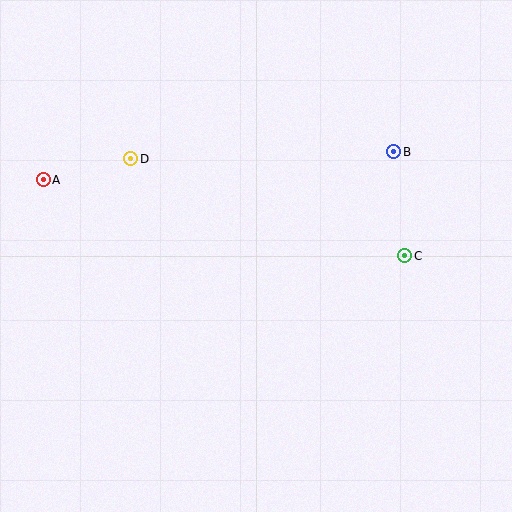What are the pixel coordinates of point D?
Point D is at (131, 159).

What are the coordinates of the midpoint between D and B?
The midpoint between D and B is at (262, 155).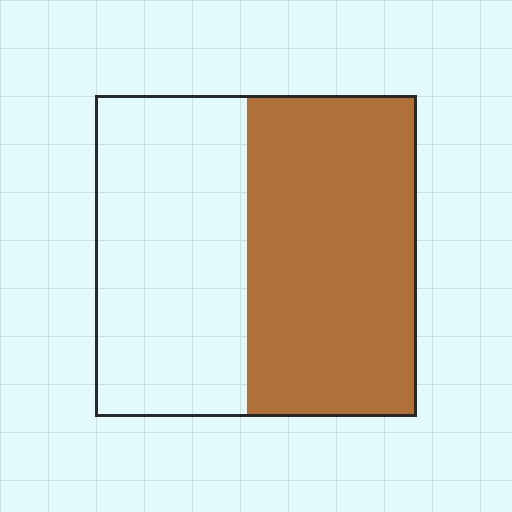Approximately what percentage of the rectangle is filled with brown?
Approximately 55%.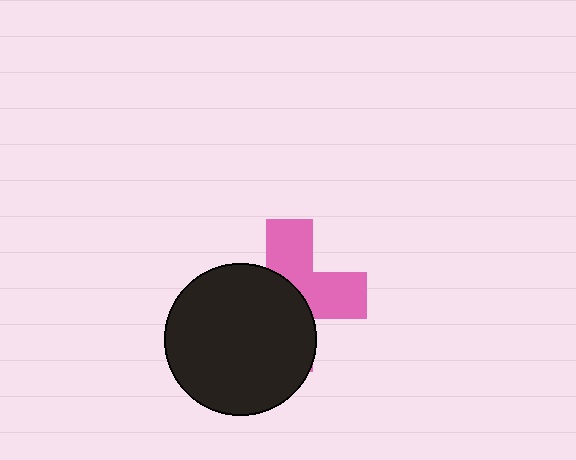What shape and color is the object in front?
The object in front is a black circle.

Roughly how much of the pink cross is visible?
About half of it is visible (roughly 46%).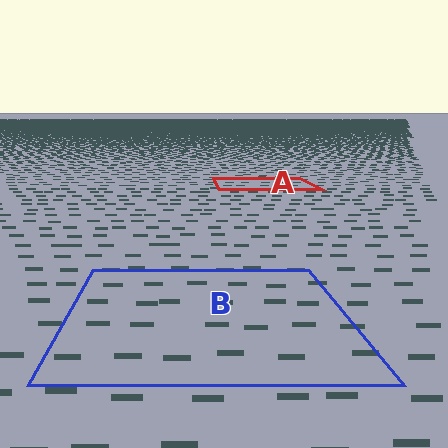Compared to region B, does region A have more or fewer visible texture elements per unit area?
Region A has more texture elements per unit area — they are packed more densely because it is farther away.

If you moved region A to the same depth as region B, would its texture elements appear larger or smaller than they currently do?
They would appear larger. At a closer depth, the same texture elements are projected at a bigger on-screen size.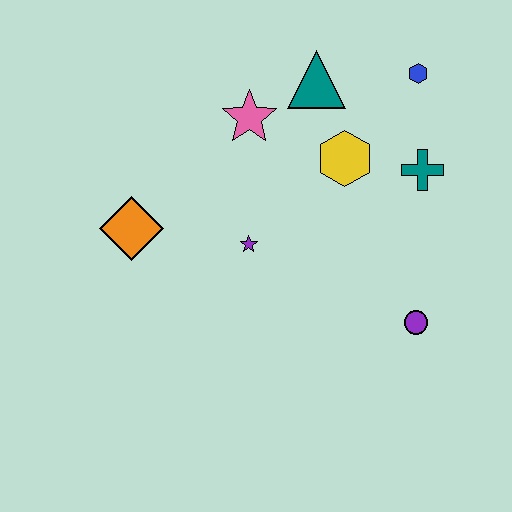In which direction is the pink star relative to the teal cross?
The pink star is to the left of the teal cross.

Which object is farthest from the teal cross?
The orange diamond is farthest from the teal cross.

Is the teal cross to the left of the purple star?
No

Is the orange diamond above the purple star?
Yes